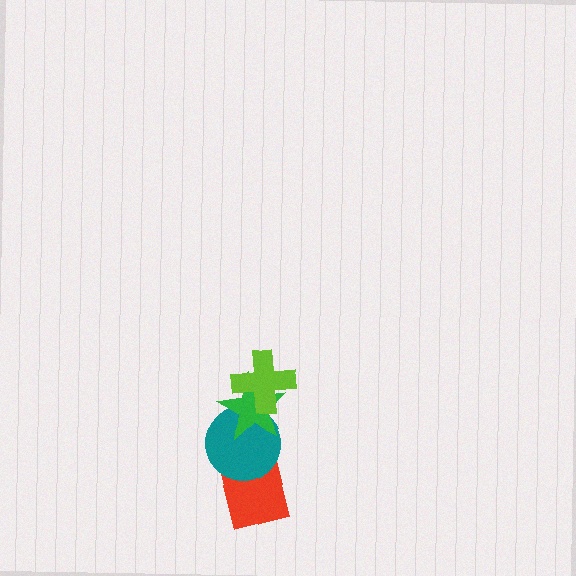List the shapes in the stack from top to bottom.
From top to bottom: the lime cross, the green star, the teal circle, the red square.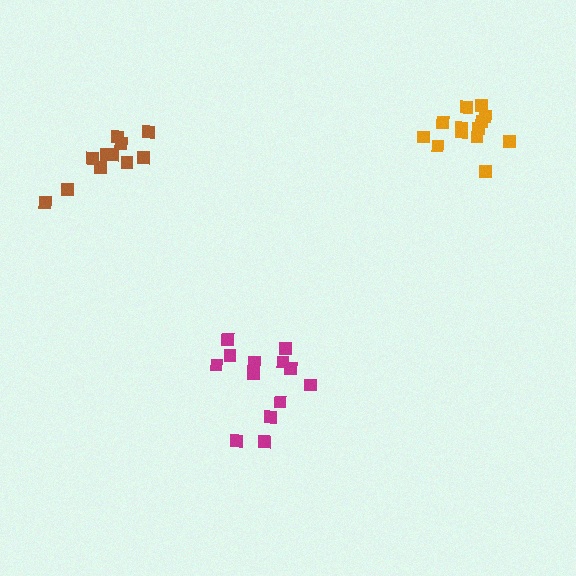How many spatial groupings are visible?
There are 3 spatial groupings.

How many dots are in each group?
Group 1: 13 dots, Group 2: 11 dots, Group 3: 13 dots (37 total).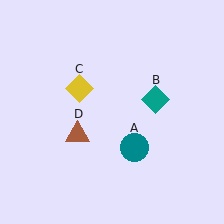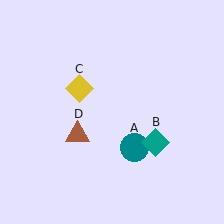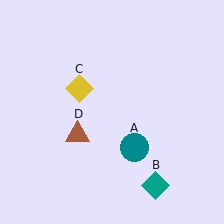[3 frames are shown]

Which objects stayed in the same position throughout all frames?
Teal circle (object A) and yellow diamond (object C) and brown triangle (object D) remained stationary.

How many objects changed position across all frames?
1 object changed position: teal diamond (object B).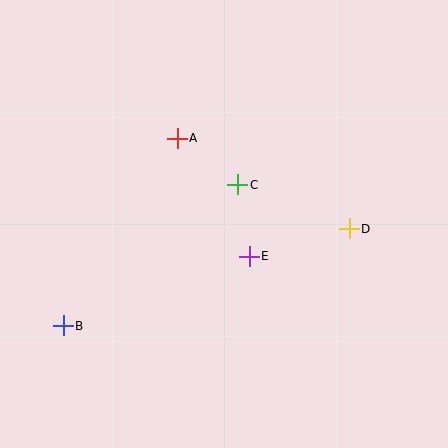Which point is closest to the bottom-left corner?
Point B is closest to the bottom-left corner.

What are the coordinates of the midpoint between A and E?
The midpoint between A and E is at (213, 197).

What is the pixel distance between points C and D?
The distance between C and D is 120 pixels.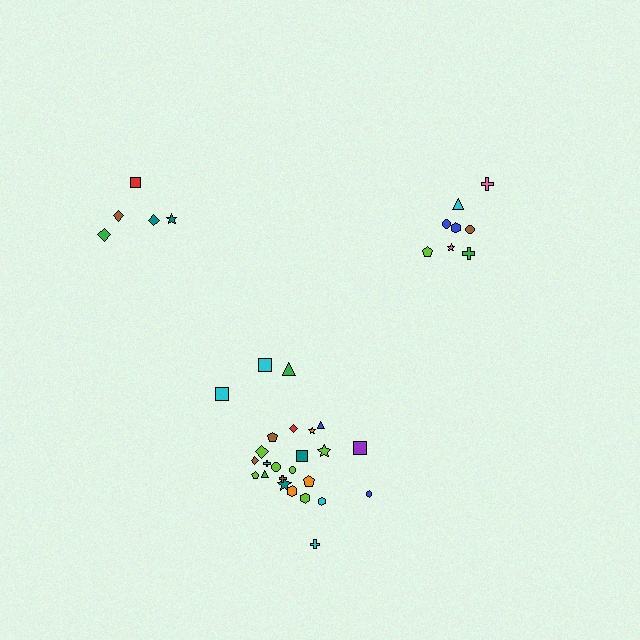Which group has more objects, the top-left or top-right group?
The top-right group.